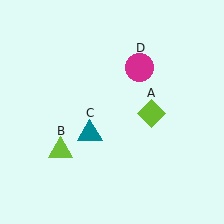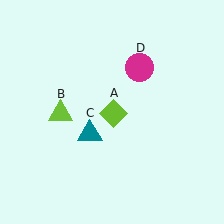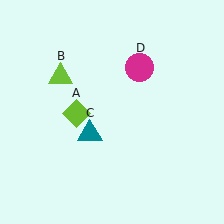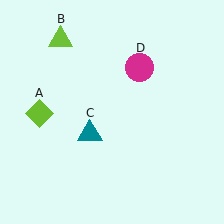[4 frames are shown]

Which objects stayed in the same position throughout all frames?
Teal triangle (object C) and magenta circle (object D) remained stationary.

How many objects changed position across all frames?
2 objects changed position: lime diamond (object A), lime triangle (object B).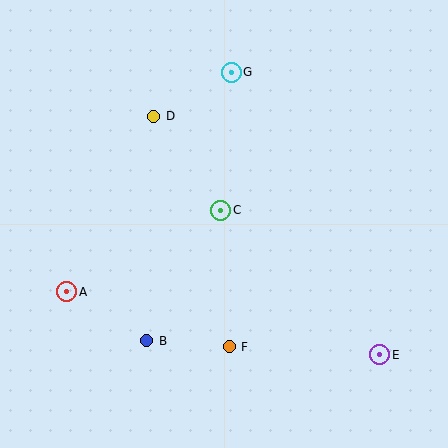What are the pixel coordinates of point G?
Point G is at (231, 72).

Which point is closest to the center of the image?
Point C at (221, 210) is closest to the center.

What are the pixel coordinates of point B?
Point B is at (147, 341).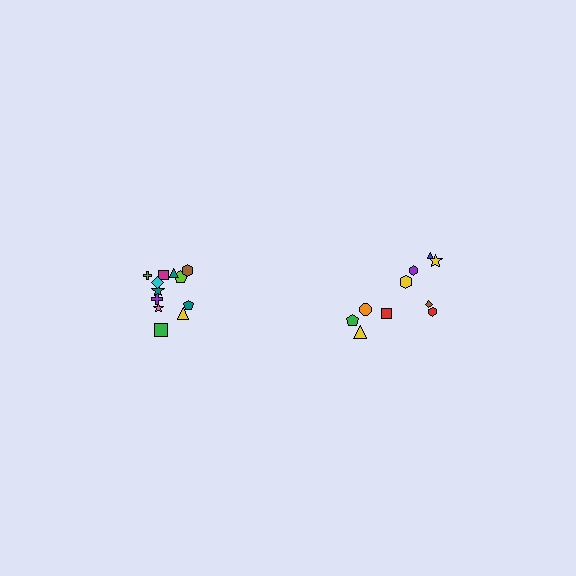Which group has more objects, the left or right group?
The left group.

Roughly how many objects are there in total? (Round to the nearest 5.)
Roughly 20 objects in total.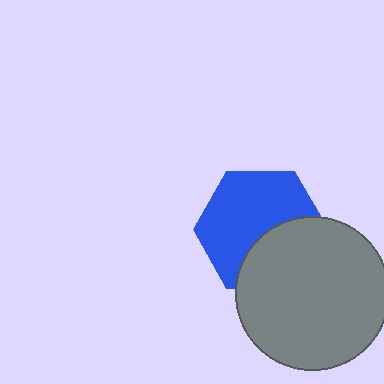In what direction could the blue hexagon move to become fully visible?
The blue hexagon could move up. That would shift it out from behind the gray circle entirely.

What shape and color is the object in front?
The object in front is a gray circle.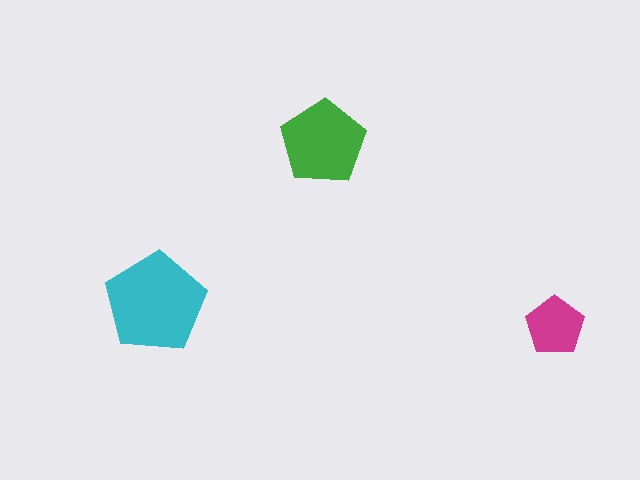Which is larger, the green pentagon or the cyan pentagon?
The cyan one.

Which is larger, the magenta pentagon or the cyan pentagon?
The cyan one.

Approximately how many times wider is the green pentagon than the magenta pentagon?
About 1.5 times wider.